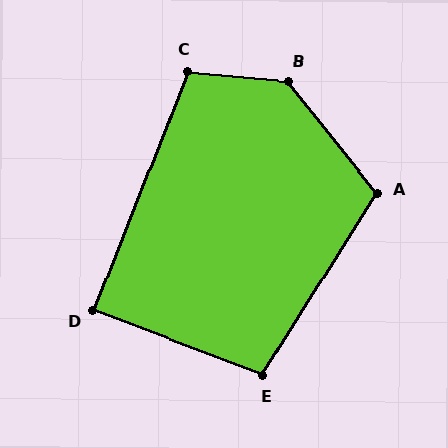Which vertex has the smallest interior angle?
D, at approximately 90 degrees.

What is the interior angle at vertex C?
Approximately 106 degrees (obtuse).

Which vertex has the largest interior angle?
B, at approximately 134 degrees.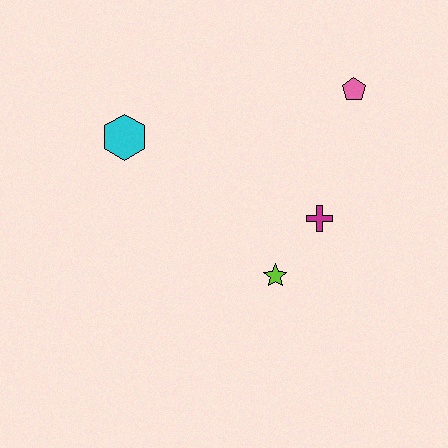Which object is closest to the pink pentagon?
The magenta cross is closest to the pink pentagon.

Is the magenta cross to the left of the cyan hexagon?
No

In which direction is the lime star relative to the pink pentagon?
The lime star is below the pink pentagon.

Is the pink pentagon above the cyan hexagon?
Yes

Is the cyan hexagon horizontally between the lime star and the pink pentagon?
No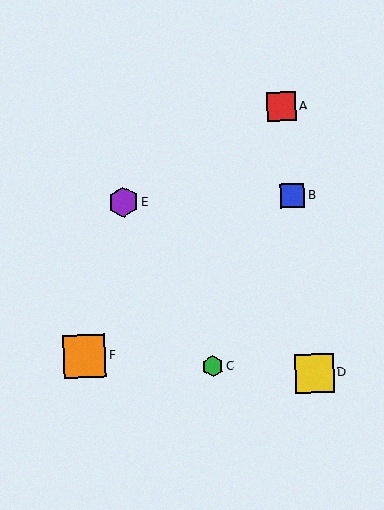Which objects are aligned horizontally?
Objects B, E are aligned horizontally.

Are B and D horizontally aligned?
No, B is at y≈196 and D is at y≈373.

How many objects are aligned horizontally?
2 objects (B, E) are aligned horizontally.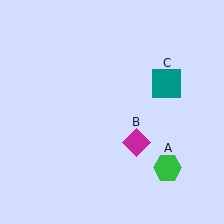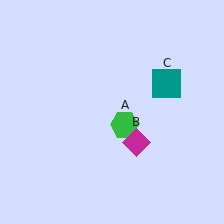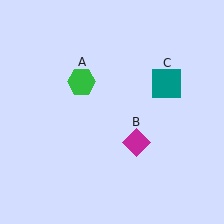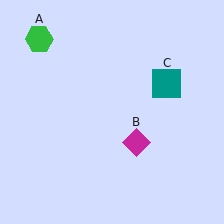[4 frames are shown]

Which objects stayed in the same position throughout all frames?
Magenta diamond (object B) and teal square (object C) remained stationary.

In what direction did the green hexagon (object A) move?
The green hexagon (object A) moved up and to the left.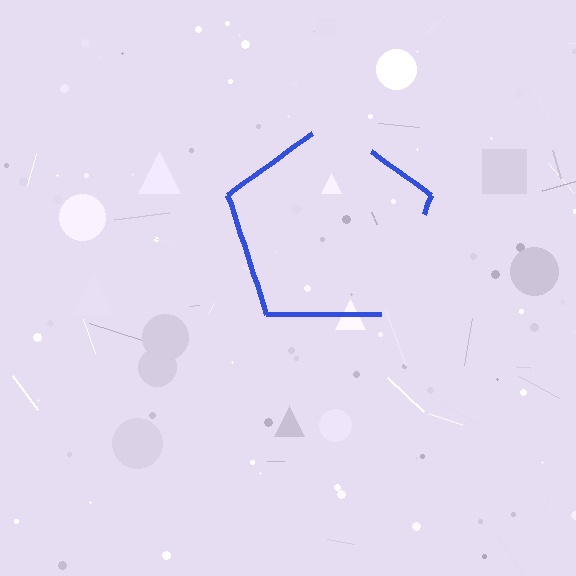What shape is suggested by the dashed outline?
The dashed outline suggests a pentagon.